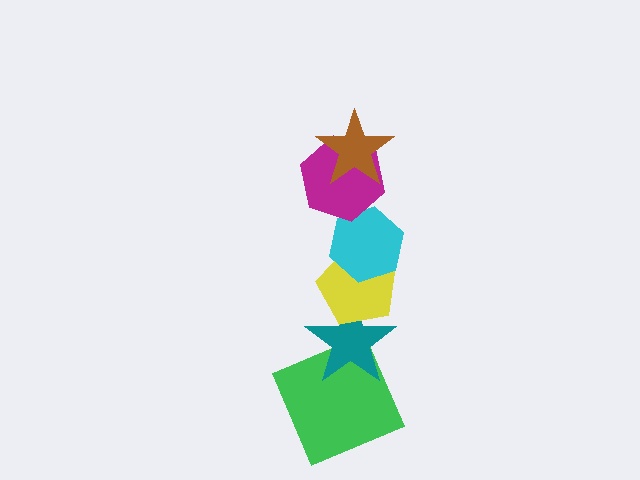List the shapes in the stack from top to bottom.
From top to bottom: the brown star, the magenta hexagon, the cyan hexagon, the yellow pentagon, the teal star, the green square.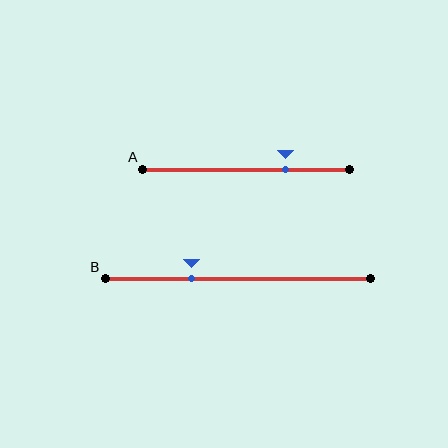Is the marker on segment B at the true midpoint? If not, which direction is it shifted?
No, the marker on segment B is shifted to the left by about 18% of the segment length.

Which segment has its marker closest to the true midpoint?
Segment B has its marker closest to the true midpoint.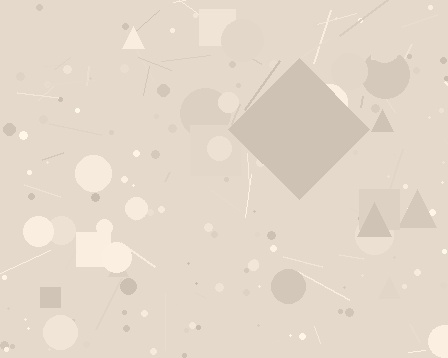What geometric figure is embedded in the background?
A diamond is embedded in the background.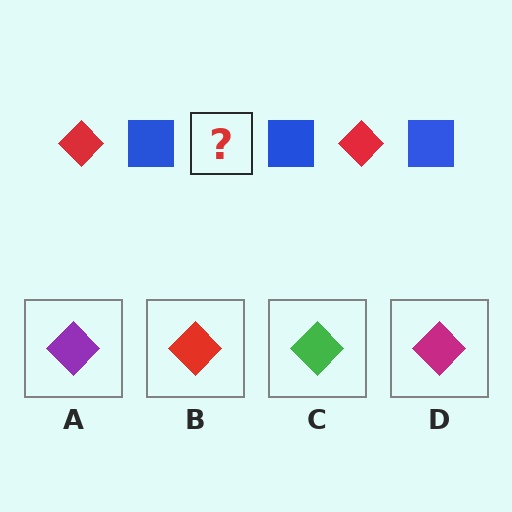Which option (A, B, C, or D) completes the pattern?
B.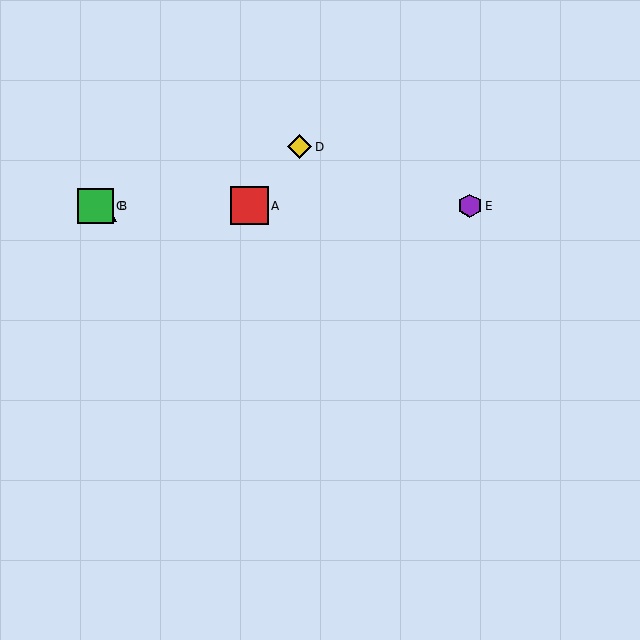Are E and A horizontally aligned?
Yes, both are at y≈206.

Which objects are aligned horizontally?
Objects A, B, C, E are aligned horizontally.